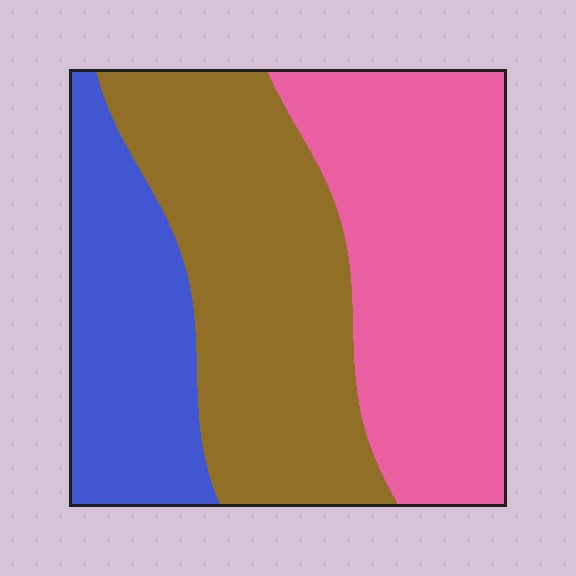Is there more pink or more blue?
Pink.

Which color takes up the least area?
Blue, at roughly 25%.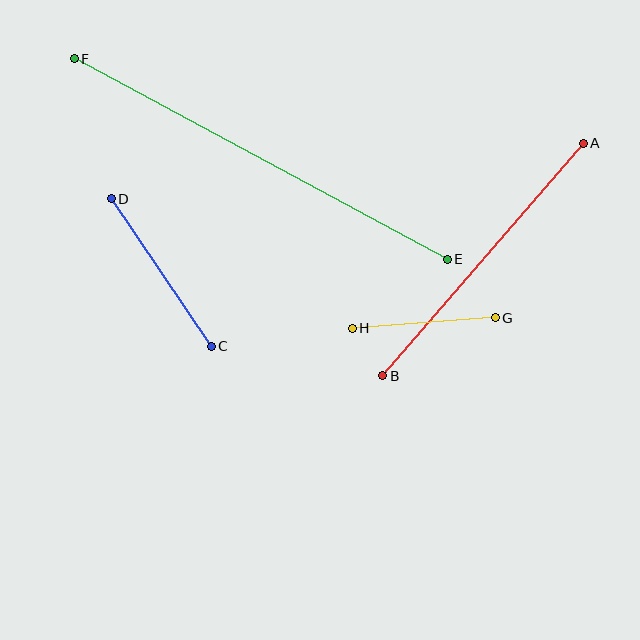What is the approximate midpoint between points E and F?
The midpoint is at approximately (261, 159) pixels.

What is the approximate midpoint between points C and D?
The midpoint is at approximately (161, 272) pixels.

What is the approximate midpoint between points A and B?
The midpoint is at approximately (483, 259) pixels.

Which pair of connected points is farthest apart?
Points E and F are farthest apart.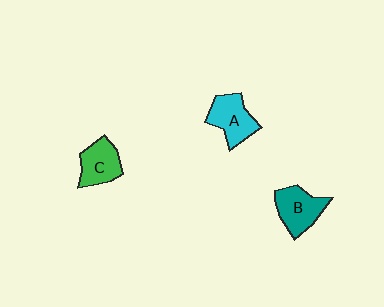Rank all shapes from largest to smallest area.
From largest to smallest: B (teal), A (cyan), C (green).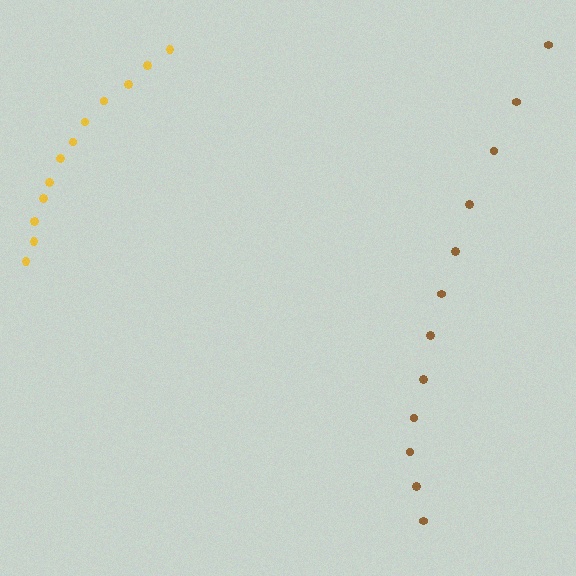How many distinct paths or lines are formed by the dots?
There are 2 distinct paths.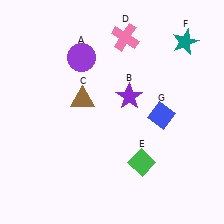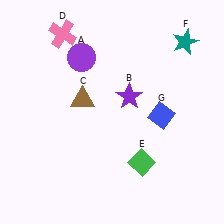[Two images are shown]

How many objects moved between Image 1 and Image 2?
1 object moved between the two images.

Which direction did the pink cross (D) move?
The pink cross (D) moved left.